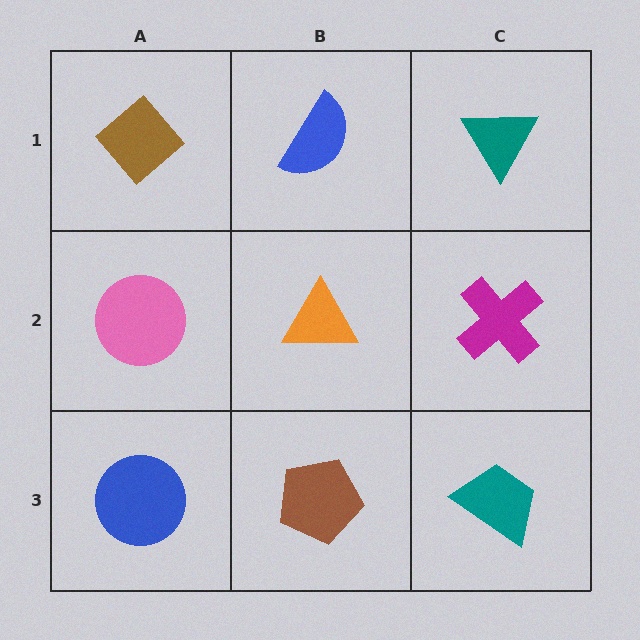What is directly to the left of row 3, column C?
A brown pentagon.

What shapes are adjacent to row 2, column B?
A blue semicircle (row 1, column B), a brown pentagon (row 3, column B), a pink circle (row 2, column A), a magenta cross (row 2, column C).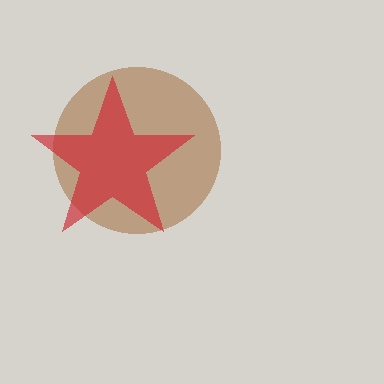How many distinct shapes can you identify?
There are 2 distinct shapes: a brown circle, a red star.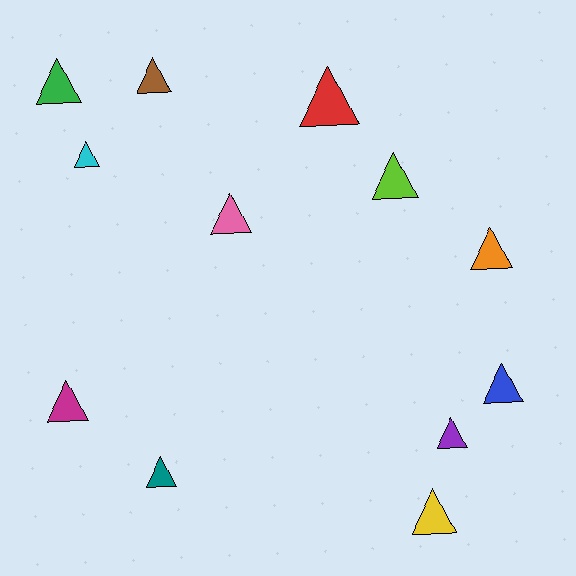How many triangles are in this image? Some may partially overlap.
There are 12 triangles.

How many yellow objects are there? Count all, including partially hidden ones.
There is 1 yellow object.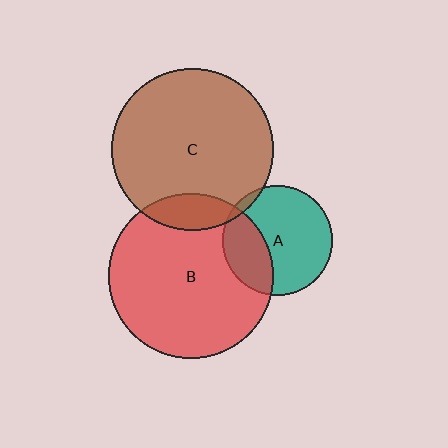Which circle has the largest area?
Circle B (red).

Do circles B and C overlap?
Yes.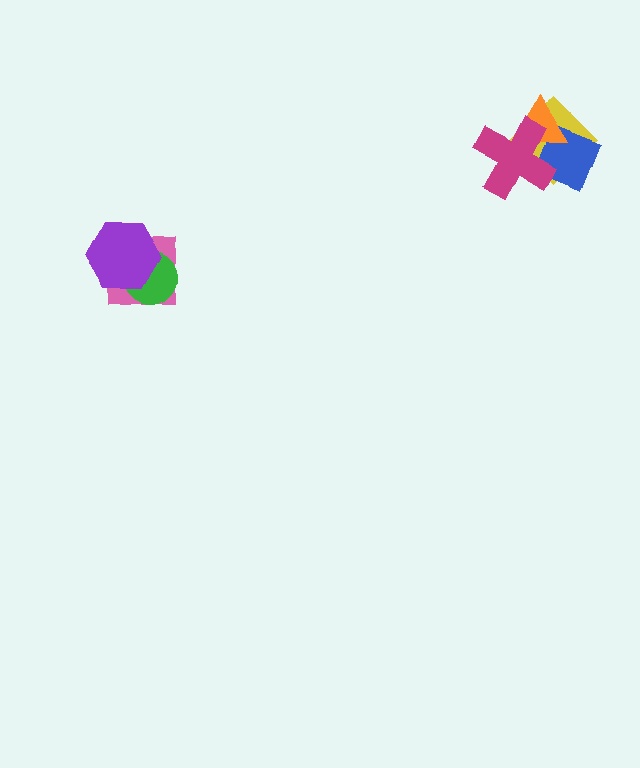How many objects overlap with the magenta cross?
3 objects overlap with the magenta cross.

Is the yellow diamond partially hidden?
Yes, it is partially covered by another shape.